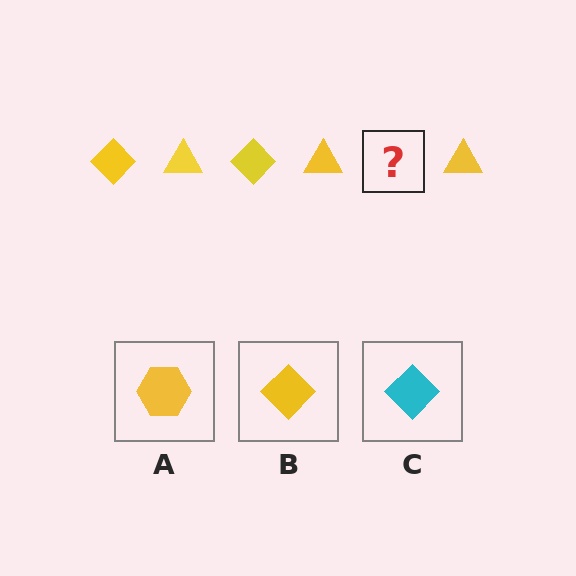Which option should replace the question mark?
Option B.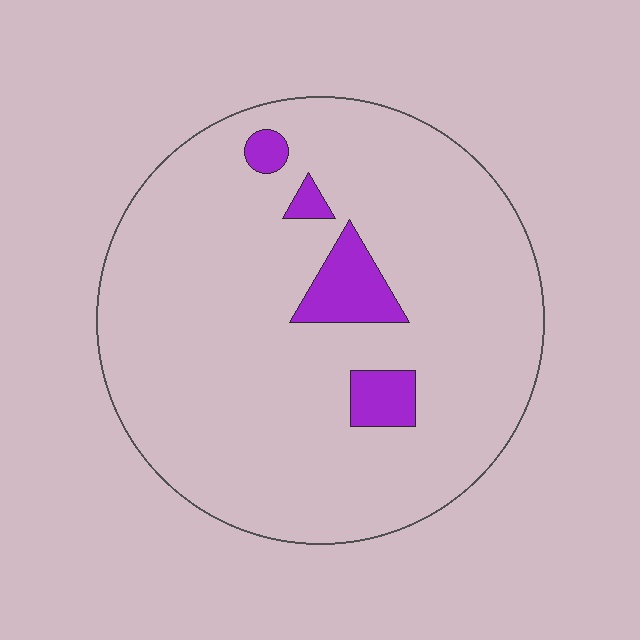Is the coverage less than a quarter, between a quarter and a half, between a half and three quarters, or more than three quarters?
Less than a quarter.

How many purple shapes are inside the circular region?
4.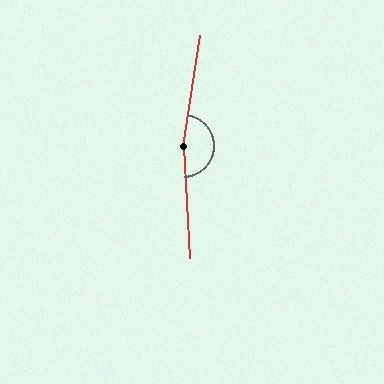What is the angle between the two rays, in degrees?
Approximately 168 degrees.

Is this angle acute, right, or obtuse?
It is obtuse.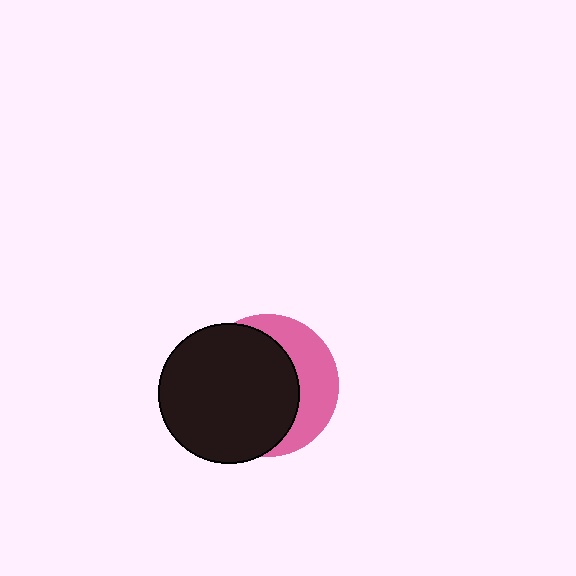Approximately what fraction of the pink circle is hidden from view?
Roughly 65% of the pink circle is hidden behind the black circle.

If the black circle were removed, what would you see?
You would see the complete pink circle.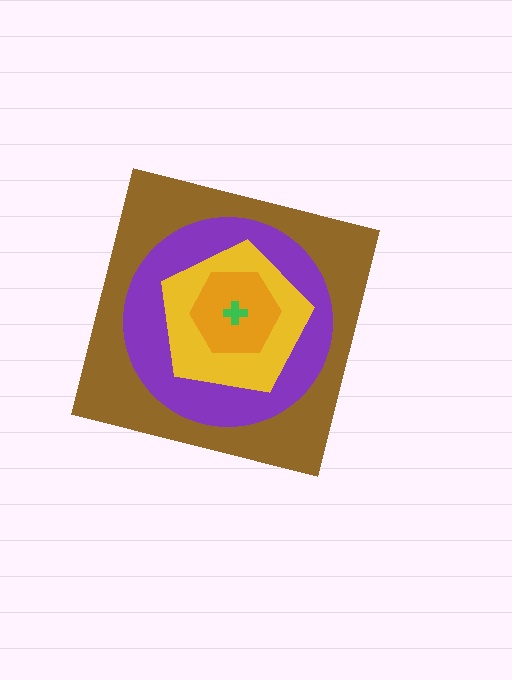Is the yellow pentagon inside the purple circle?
Yes.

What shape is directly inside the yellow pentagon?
The orange hexagon.